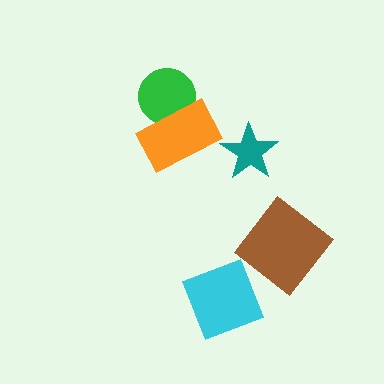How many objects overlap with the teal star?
0 objects overlap with the teal star.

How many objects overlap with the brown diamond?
0 objects overlap with the brown diamond.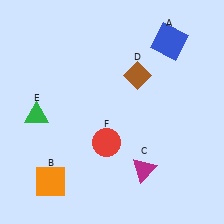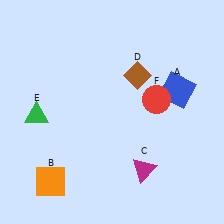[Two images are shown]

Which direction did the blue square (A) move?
The blue square (A) moved down.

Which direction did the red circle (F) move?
The red circle (F) moved right.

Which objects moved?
The objects that moved are: the blue square (A), the red circle (F).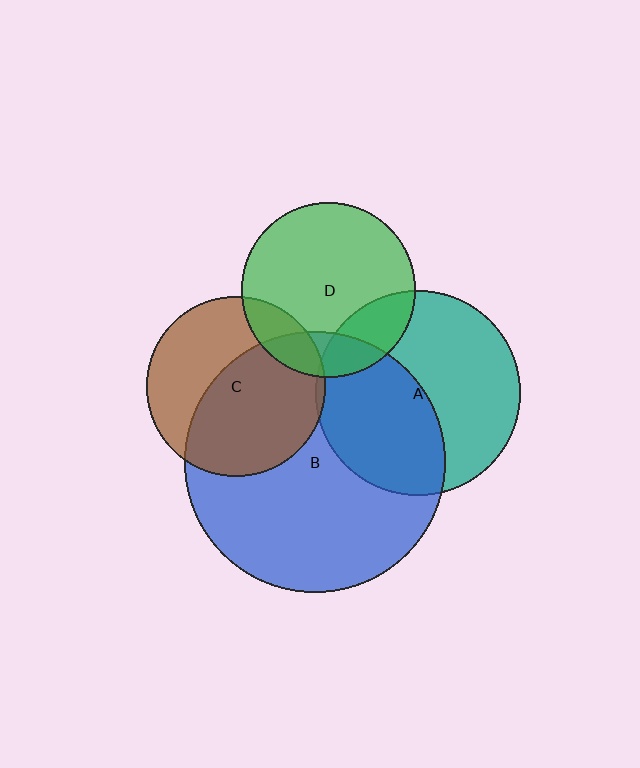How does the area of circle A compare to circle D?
Approximately 1.4 times.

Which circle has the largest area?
Circle B (blue).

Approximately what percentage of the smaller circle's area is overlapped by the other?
Approximately 15%.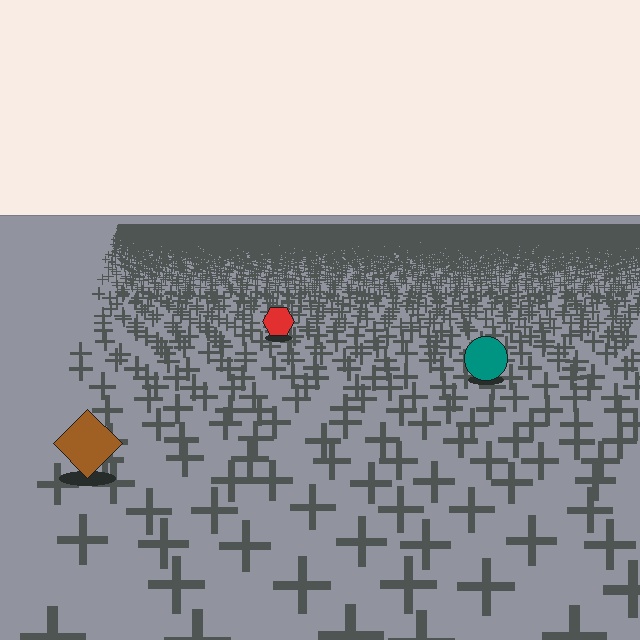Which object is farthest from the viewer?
The red hexagon is farthest from the viewer. It appears smaller and the ground texture around it is denser.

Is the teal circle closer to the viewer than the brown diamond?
No. The brown diamond is closer — you can tell from the texture gradient: the ground texture is coarser near it.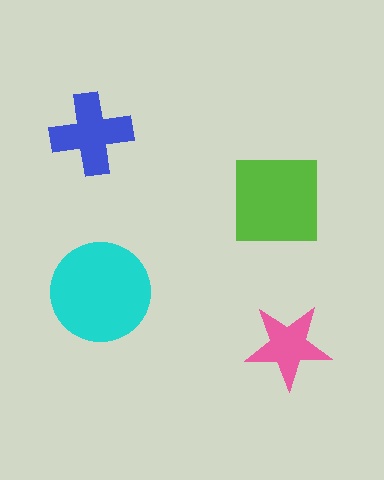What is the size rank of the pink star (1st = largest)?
4th.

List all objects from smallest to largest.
The pink star, the blue cross, the lime square, the cyan circle.